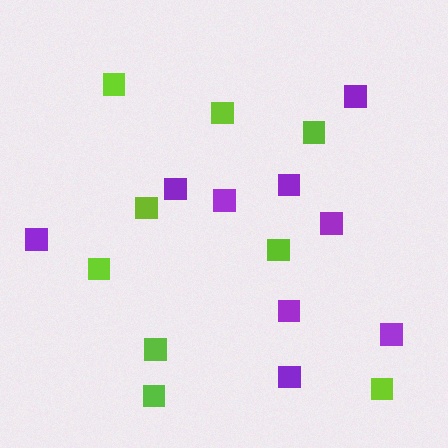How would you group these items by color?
There are 2 groups: one group of lime squares (9) and one group of purple squares (9).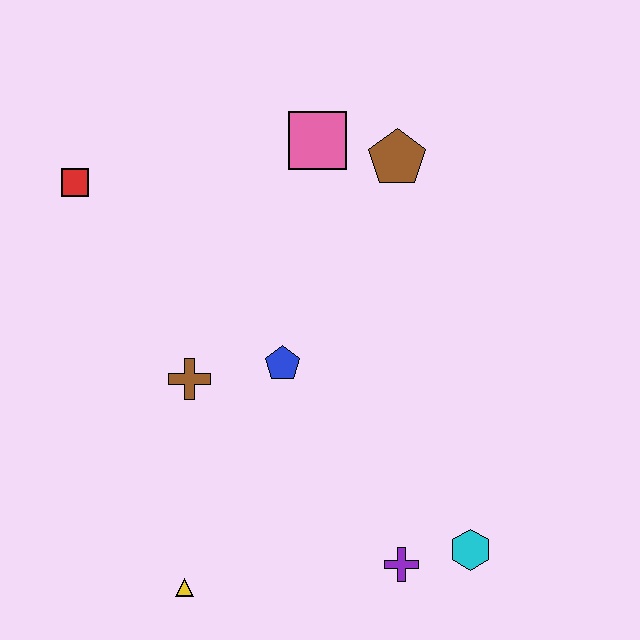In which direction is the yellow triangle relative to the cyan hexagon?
The yellow triangle is to the left of the cyan hexagon.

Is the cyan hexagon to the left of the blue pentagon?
No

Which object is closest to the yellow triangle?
The brown cross is closest to the yellow triangle.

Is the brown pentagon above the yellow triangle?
Yes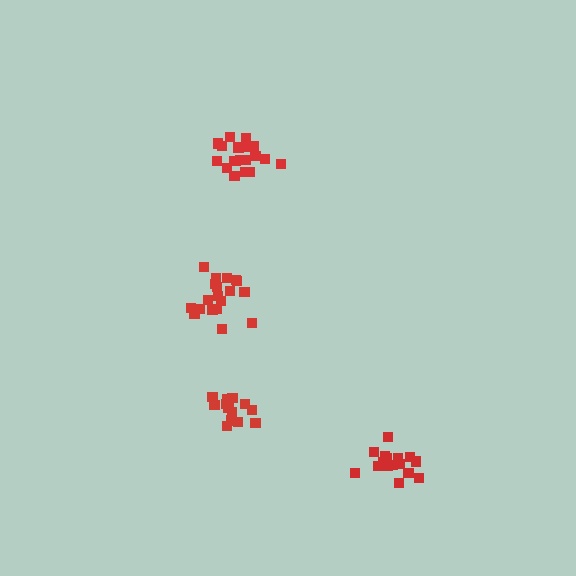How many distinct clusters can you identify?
There are 4 distinct clusters.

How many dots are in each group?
Group 1: 13 dots, Group 2: 16 dots, Group 3: 19 dots, Group 4: 19 dots (67 total).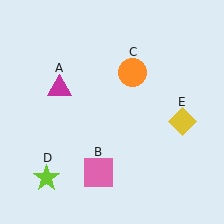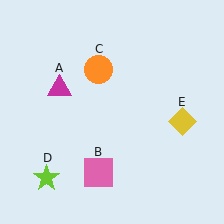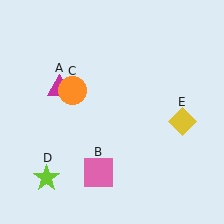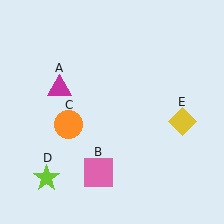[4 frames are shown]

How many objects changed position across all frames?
1 object changed position: orange circle (object C).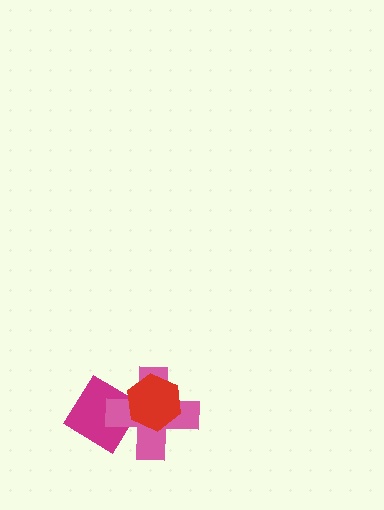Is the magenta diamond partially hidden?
Yes, it is partially covered by another shape.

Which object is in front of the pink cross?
The red hexagon is in front of the pink cross.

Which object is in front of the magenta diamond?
The pink cross is in front of the magenta diamond.